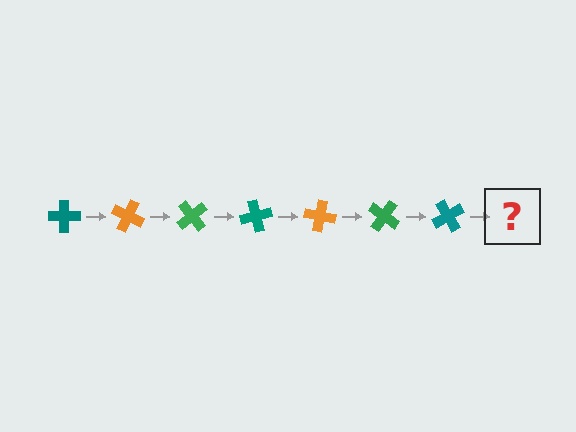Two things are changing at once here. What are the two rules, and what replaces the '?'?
The two rules are that it rotates 25 degrees each step and the color cycles through teal, orange, and green. The '?' should be an orange cross, rotated 175 degrees from the start.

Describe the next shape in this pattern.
It should be an orange cross, rotated 175 degrees from the start.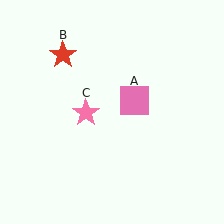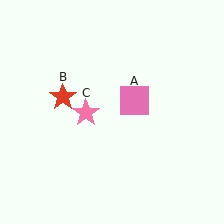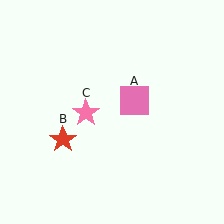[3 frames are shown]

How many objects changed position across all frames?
1 object changed position: red star (object B).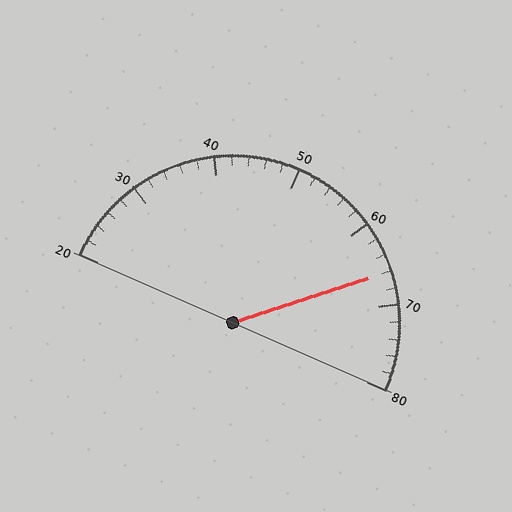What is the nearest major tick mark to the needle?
The nearest major tick mark is 70.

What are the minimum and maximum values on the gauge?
The gauge ranges from 20 to 80.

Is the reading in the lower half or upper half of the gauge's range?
The reading is in the upper half of the range (20 to 80).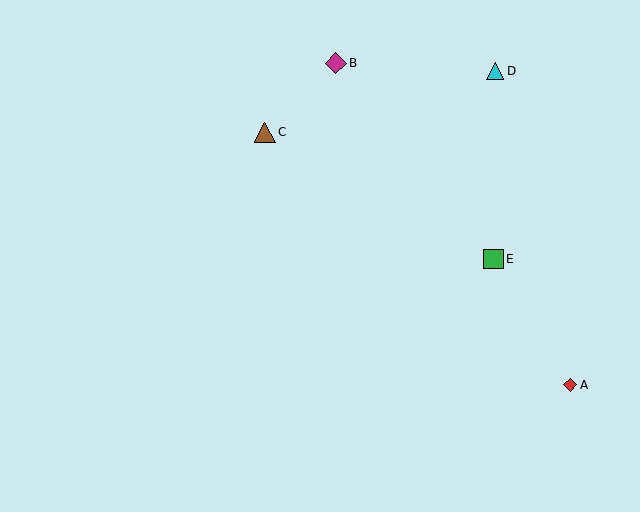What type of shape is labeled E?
Shape E is a green square.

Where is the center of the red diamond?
The center of the red diamond is at (570, 385).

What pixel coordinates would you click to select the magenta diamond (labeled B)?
Click at (336, 63) to select the magenta diamond B.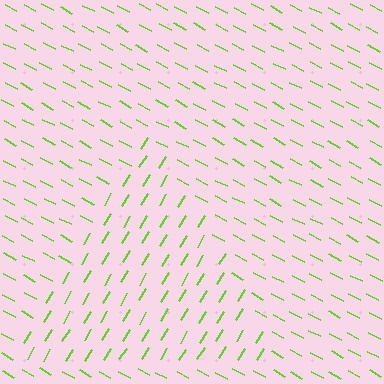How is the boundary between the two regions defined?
The boundary is defined purely by a change in line orientation (approximately 86 degrees difference). All lines are the same color and thickness.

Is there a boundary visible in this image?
Yes, there is a texture boundary formed by a change in line orientation.